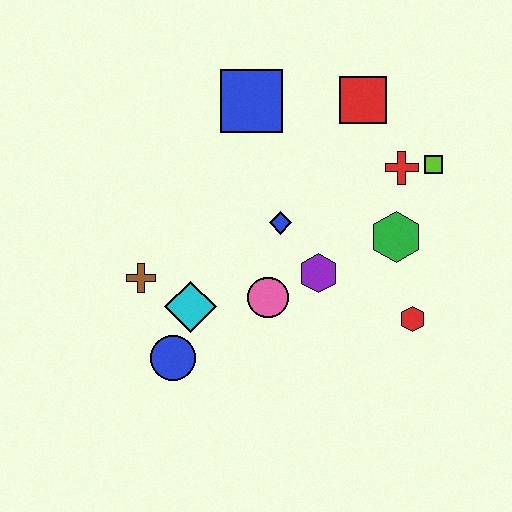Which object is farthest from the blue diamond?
The blue circle is farthest from the blue diamond.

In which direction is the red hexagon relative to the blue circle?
The red hexagon is to the right of the blue circle.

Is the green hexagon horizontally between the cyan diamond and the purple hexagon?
No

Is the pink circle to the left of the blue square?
No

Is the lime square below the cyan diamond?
No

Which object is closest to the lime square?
The red cross is closest to the lime square.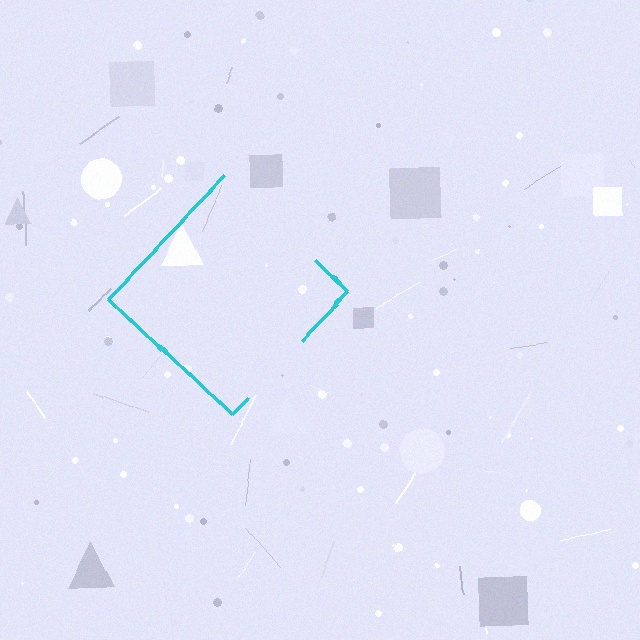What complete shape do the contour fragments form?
The contour fragments form a diamond.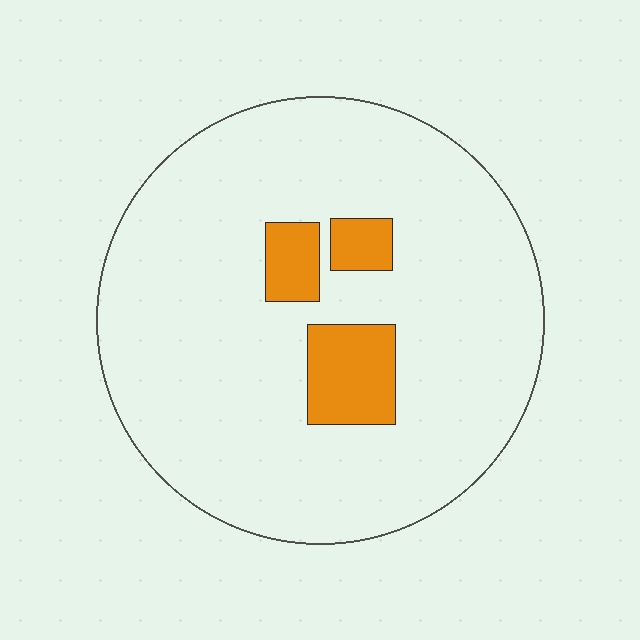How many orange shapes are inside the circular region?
3.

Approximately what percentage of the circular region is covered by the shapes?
Approximately 10%.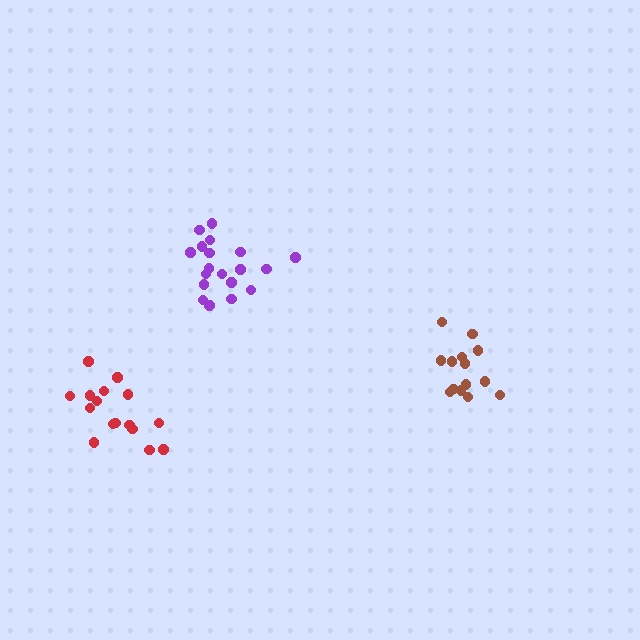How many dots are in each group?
Group 1: 14 dots, Group 2: 16 dots, Group 3: 19 dots (49 total).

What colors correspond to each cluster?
The clusters are colored: brown, red, purple.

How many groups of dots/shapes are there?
There are 3 groups.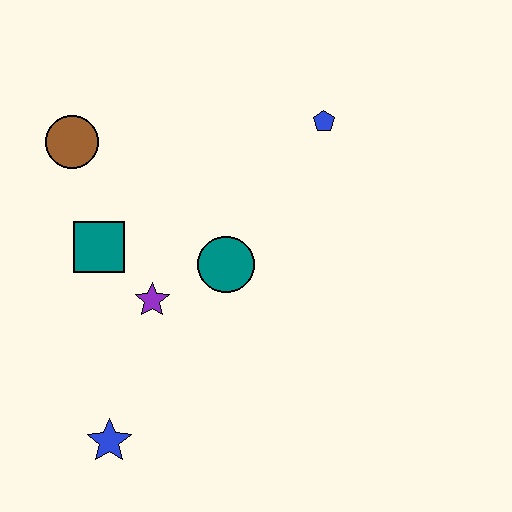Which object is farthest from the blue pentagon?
The blue star is farthest from the blue pentagon.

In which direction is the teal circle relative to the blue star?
The teal circle is above the blue star.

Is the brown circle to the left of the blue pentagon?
Yes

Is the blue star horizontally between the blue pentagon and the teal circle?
No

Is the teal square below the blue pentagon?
Yes